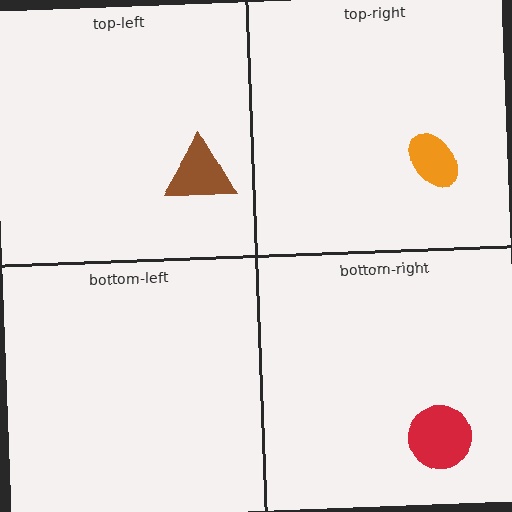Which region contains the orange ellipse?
The top-right region.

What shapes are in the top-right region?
The orange ellipse.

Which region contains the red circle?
The bottom-right region.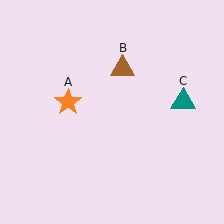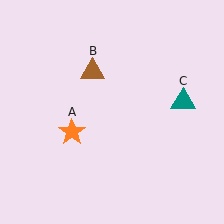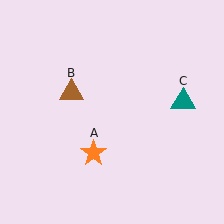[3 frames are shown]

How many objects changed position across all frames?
2 objects changed position: orange star (object A), brown triangle (object B).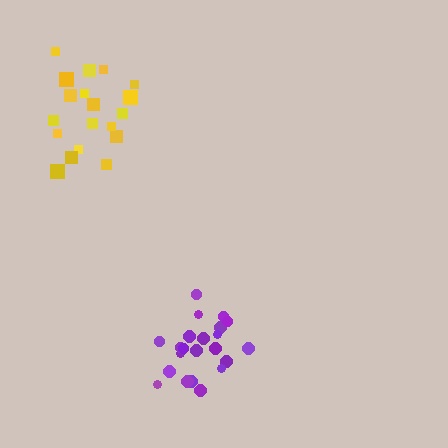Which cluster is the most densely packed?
Purple.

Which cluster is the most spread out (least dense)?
Yellow.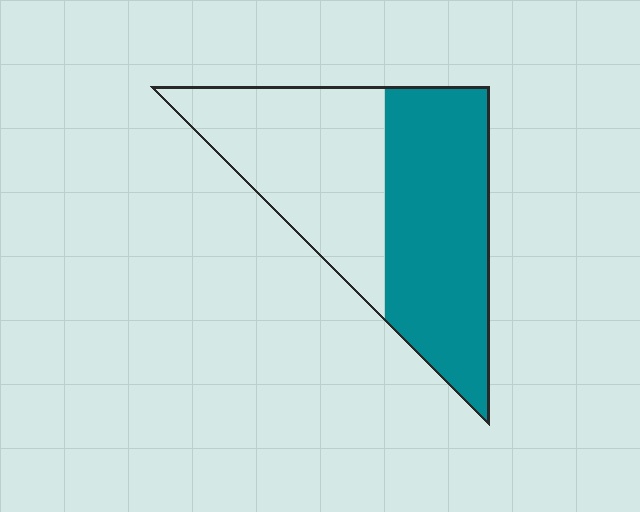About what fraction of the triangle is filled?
About one half (1/2).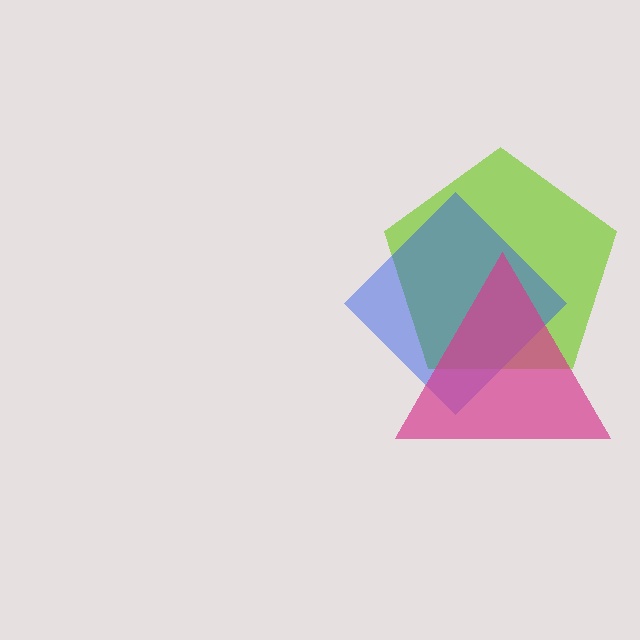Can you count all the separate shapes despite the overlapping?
Yes, there are 3 separate shapes.